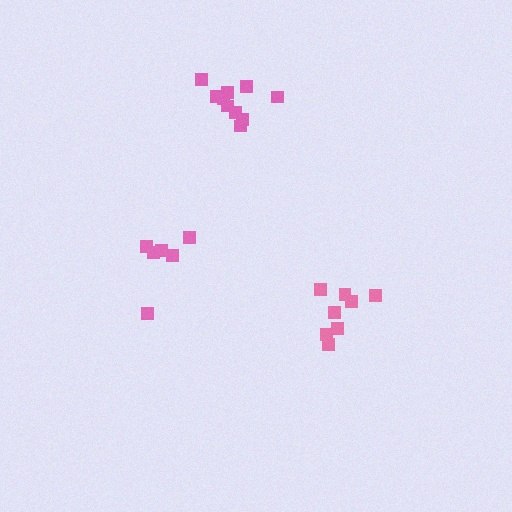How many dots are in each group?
Group 1: 6 dots, Group 2: 10 dots, Group 3: 8 dots (24 total).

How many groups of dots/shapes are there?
There are 3 groups.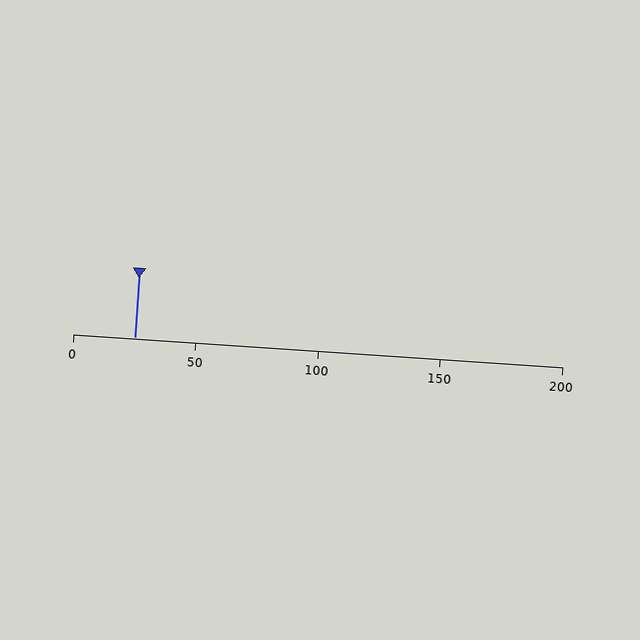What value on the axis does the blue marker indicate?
The marker indicates approximately 25.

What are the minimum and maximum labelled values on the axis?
The axis runs from 0 to 200.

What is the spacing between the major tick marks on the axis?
The major ticks are spaced 50 apart.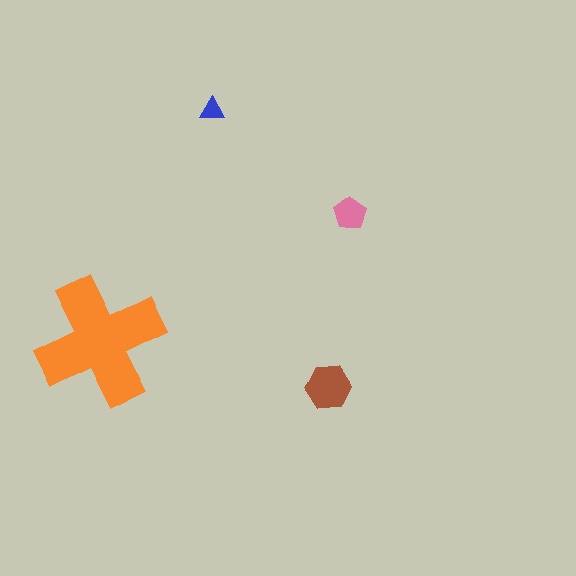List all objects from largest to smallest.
The orange cross, the brown hexagon, the pink pentagon, the blue triangle.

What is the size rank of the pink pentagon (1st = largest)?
3rd.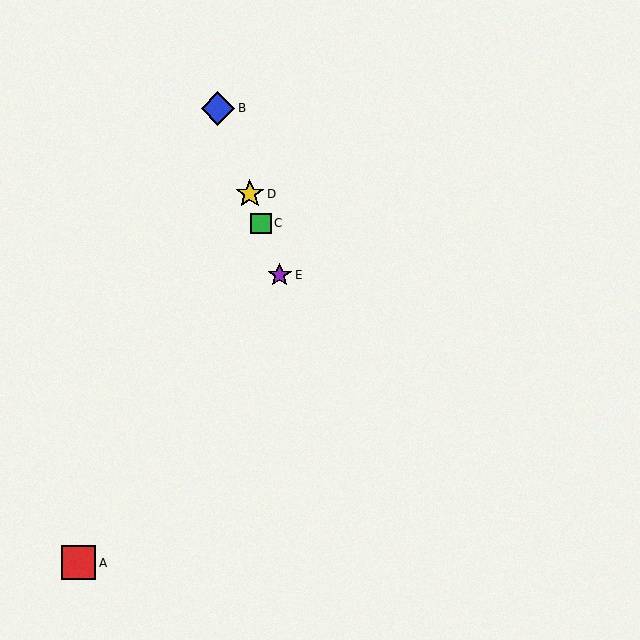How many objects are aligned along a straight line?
4 objects (B, C, D, E) are aligned along a straight line.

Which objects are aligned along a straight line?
Objects B, C, D, E are aligned along a straight line.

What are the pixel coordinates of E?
Object E is at (280, 275).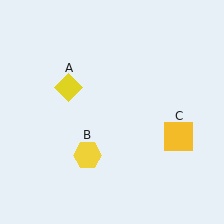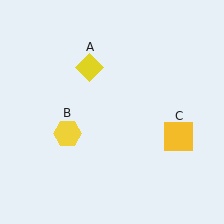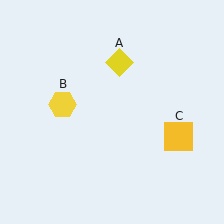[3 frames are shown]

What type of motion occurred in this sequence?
The yellow diamond (object A), yellow hexagon (object B) rotated clockwise around the center of the scene.